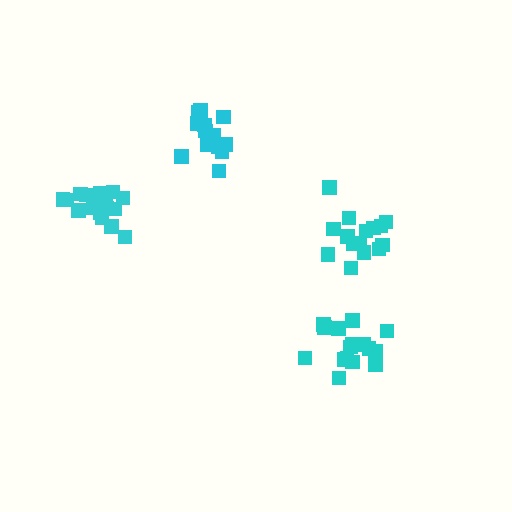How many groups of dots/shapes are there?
There are 4 groups.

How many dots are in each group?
Group 1: 15 dots, Group 2: 16 dots, Group 3: 15 dots, Group 4: 16 dots (62 total).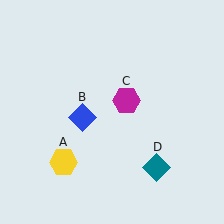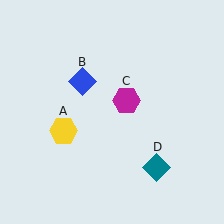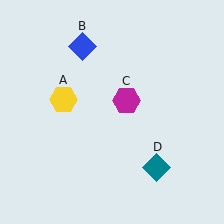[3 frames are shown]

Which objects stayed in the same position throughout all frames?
Magenta hexagon (object C) and teal diamond (object D) remained stationary.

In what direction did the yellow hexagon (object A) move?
The yellow hexagon (object A) moved up.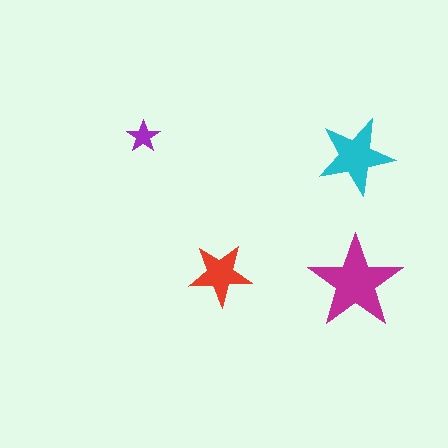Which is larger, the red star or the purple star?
The red one.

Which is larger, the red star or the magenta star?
The magenta one.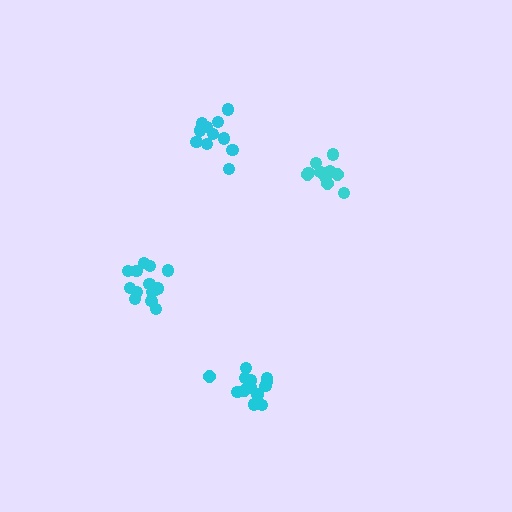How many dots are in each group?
Group 1: 14 dots, Group 2: 10 dots, Group 3: 14 dots, Group 4: 11 dots (49 total).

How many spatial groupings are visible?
There are 4 spatial groupings.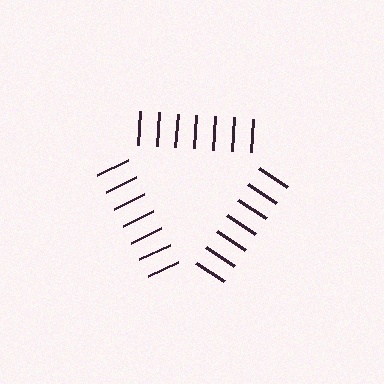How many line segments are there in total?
21 — 7 along each of the 3 edges.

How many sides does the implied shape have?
3 sides — the line-ends trace a triangle.